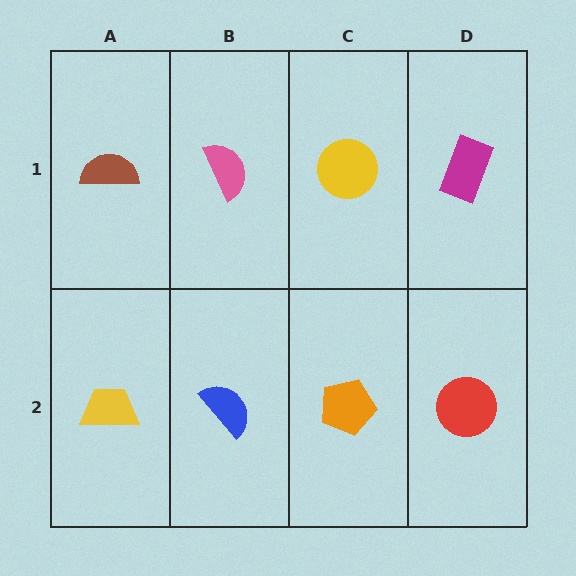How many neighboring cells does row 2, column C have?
3.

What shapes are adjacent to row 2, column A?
A brown semicircle (row 1, column A), a blue semicircle (row 2, column B).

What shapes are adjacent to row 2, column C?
A yellow circle (row 1, column C), a blue semicircle (row 2, column B), a red circle (row 2, column D).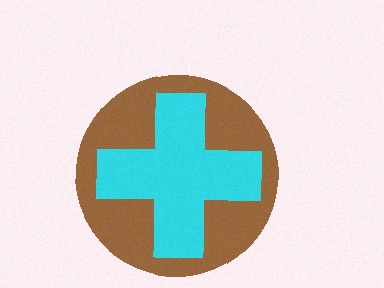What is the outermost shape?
The brown circle.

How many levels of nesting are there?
2.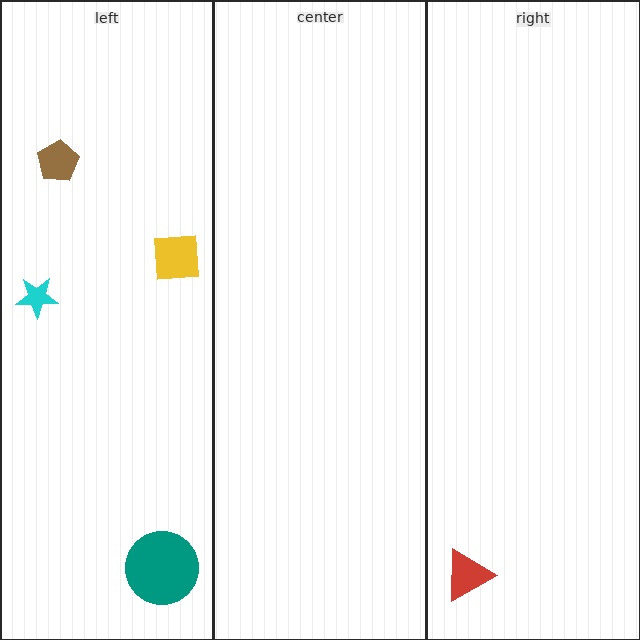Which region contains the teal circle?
The left region.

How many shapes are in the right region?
1.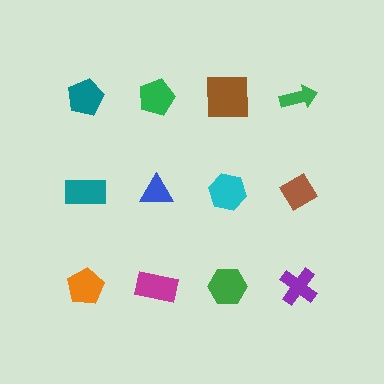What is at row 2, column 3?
A cyan hexagon.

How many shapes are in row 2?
4 shapes.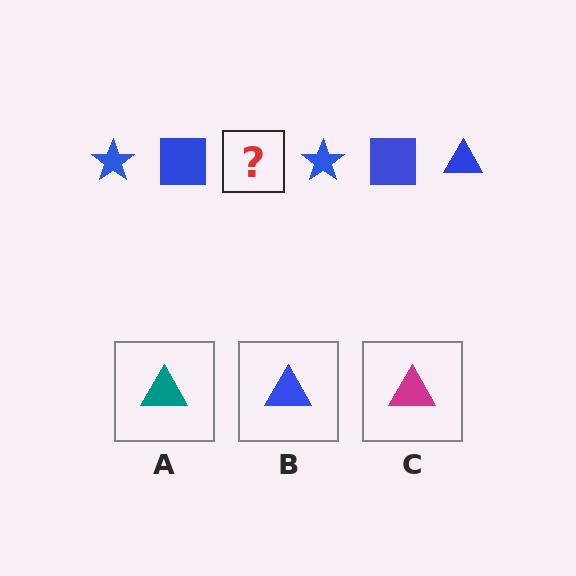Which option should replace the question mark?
Option B.